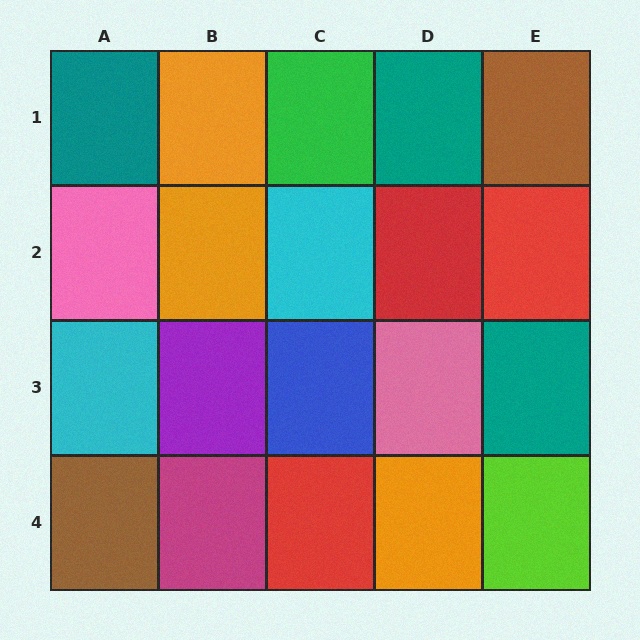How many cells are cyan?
2 cells are cyan.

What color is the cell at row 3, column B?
Purple.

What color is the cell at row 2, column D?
Red.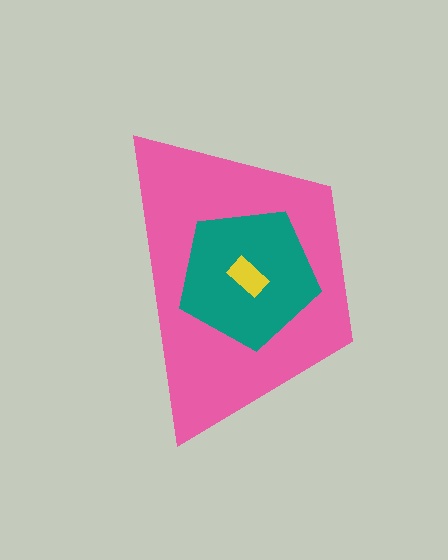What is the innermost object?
The yellow rectangle.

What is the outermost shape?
The pink trapezoid.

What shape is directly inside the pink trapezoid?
The teal pentagon.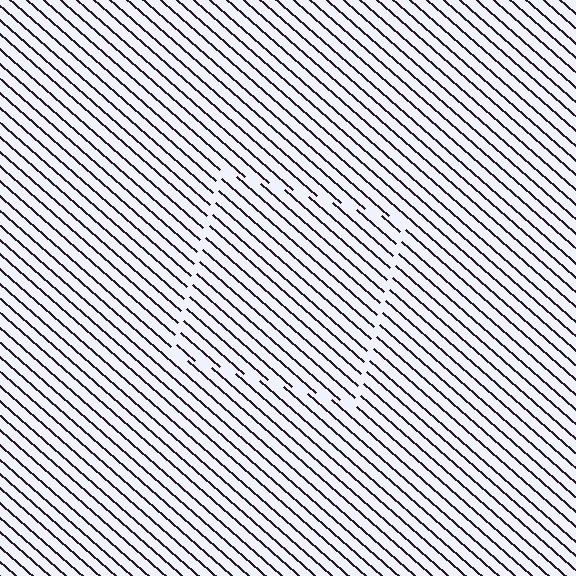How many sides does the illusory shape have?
4 sides — the line-ends trace a square.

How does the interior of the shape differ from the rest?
The interior of the shape contains the same grating, shifted by half a period — the contour is defined by the phase discontinuity where line-ends from the inner and outer gratings abut.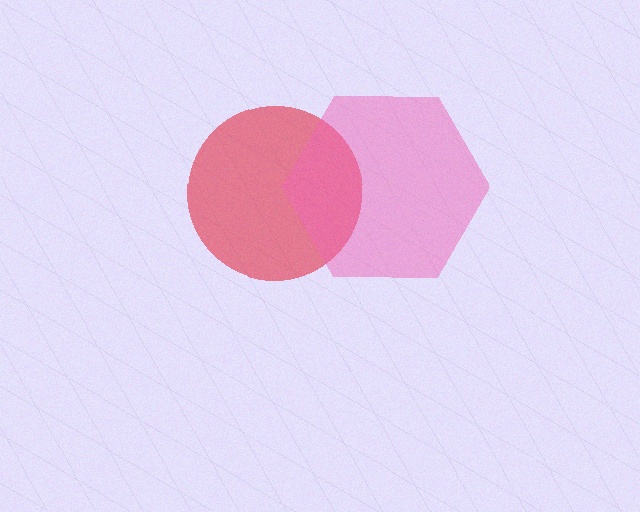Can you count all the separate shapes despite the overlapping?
Yes, there are 2 separate shapes.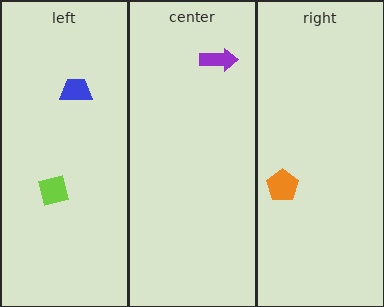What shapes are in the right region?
The orange pentagon.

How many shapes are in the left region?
2.